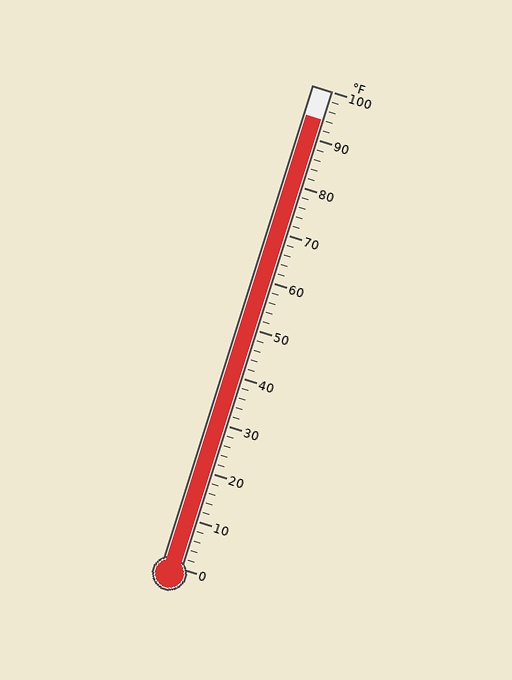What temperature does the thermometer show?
The thermometer shows approximately 94°F.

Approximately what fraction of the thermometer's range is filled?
The thermometer is filled to approximately 95% of its range.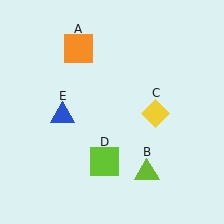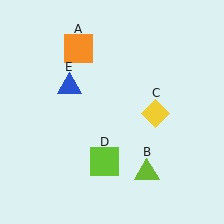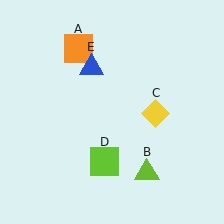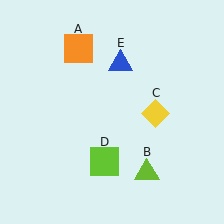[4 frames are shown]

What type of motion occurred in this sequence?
The blue triangle (object E) rotated clockwise around the center of the scene.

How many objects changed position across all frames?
1 object changed position: blue triangle (object E).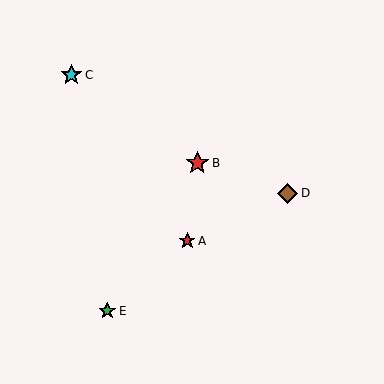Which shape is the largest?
The red star (labeled B) is the largest.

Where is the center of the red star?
The center of the red star is at (197, 163).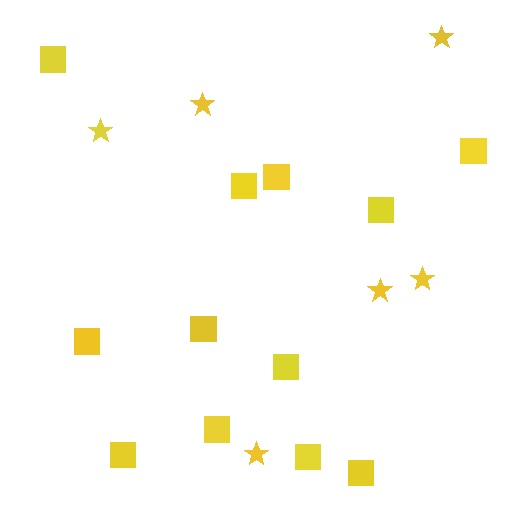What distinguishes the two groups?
There are 2 groups: one group of stars (6) and one group of squares (12).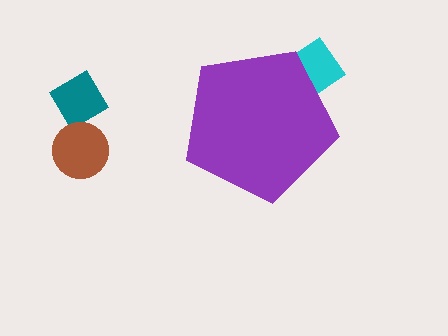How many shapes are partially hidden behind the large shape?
1 shape is partially hidden.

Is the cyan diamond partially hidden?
Yes, the cyan diamond is partially hidden behind the purple pentagon.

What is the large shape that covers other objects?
A purple pentagon.